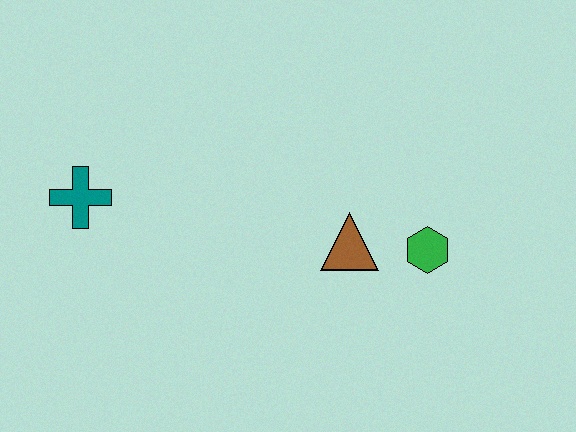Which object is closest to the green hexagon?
The brown triangle is closest to the green hexagon.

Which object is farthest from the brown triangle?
The teal cross is farthest from the brown triangle.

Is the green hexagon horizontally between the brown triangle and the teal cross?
No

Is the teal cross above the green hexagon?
Yes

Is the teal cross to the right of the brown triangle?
No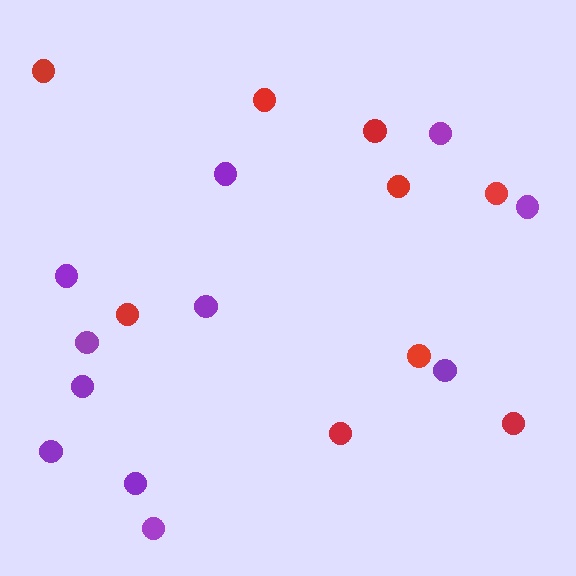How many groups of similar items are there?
There are 2 groups: one group of red circles (9) and one group of purple circles (11).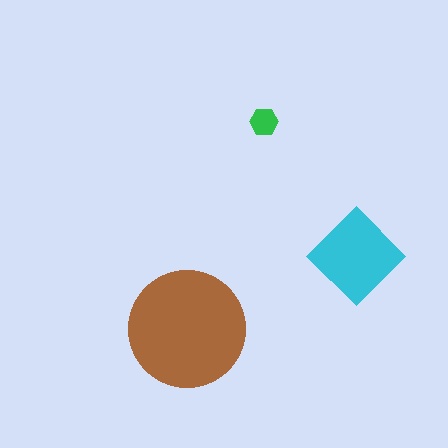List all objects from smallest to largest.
The green hexagon, the cyan diamond, the brown circle.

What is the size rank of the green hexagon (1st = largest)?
3rd.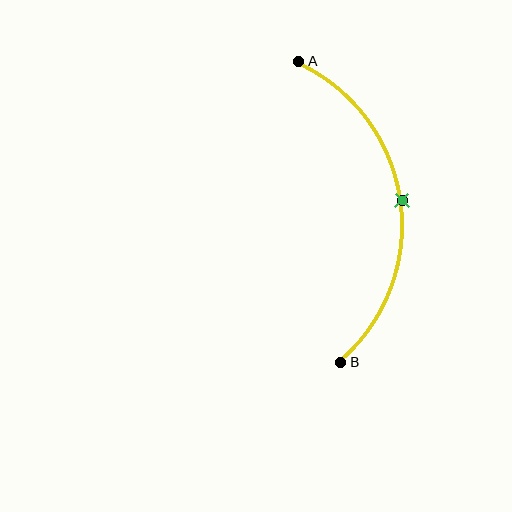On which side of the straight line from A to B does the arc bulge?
The arc bulges to the right of the straight line connecting A and B.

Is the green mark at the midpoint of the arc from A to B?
Yes. The green mark lies on the arc at equal arc-length from both A and B — it is the arc midpoint.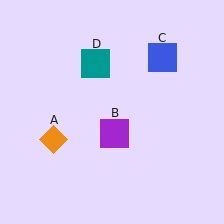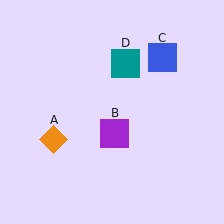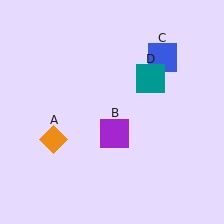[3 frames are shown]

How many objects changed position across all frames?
1 object changed position: teal square (object D).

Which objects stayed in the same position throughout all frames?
Orange diamond (object A) and purple square (object B) and blue square (object C) remained stationary.